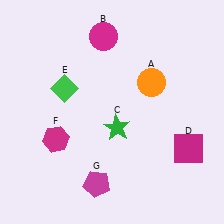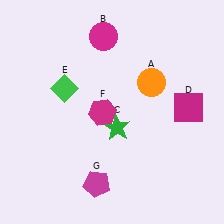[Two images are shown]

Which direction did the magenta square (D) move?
The magenta square (D) moved up.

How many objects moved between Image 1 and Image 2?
2 objects moved between the two images.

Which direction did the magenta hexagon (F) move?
The magenta hexagon (F) moved right.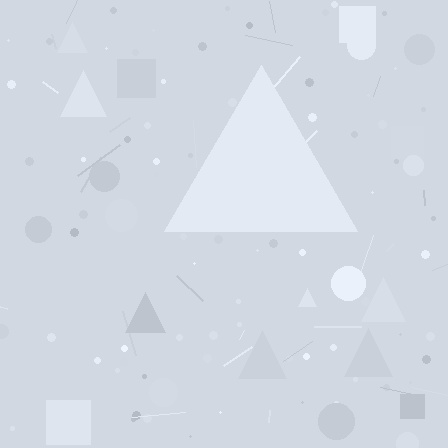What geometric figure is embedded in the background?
A triangle is embedded in the background.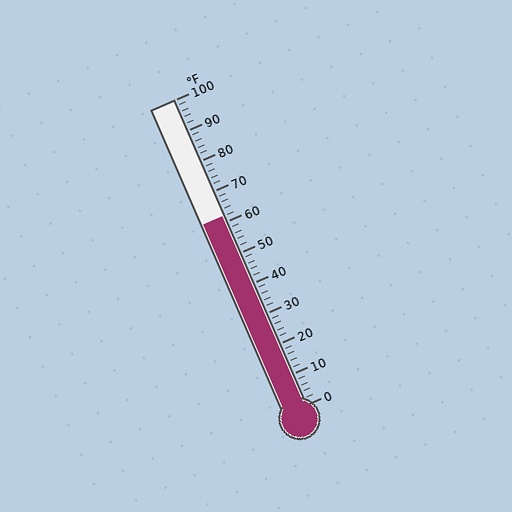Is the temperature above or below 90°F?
The temperature is below 90°F.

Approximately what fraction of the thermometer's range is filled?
The thermometer is filled to approximately 60% of its range.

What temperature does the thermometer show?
The thermometer shows approximately 62°F.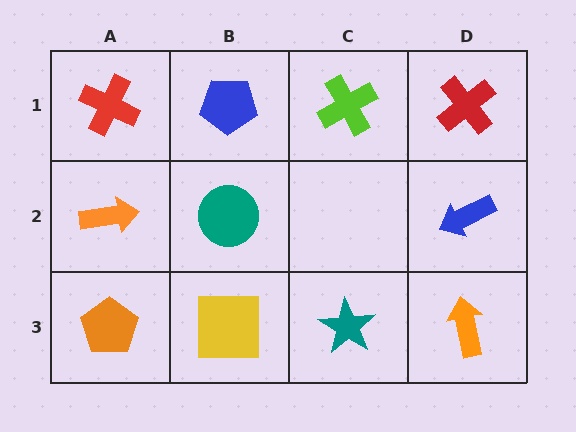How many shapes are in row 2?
3 shapes.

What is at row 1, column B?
A blue pentagon.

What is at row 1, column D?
A red cross.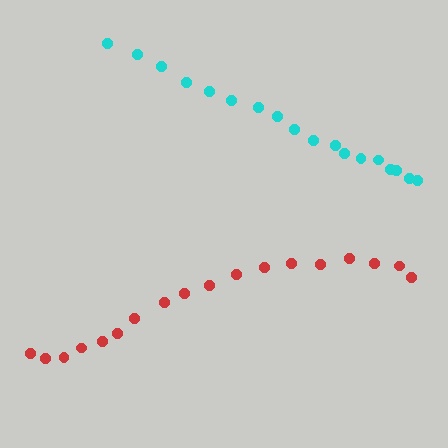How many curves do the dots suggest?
There are 2 distinct paths.